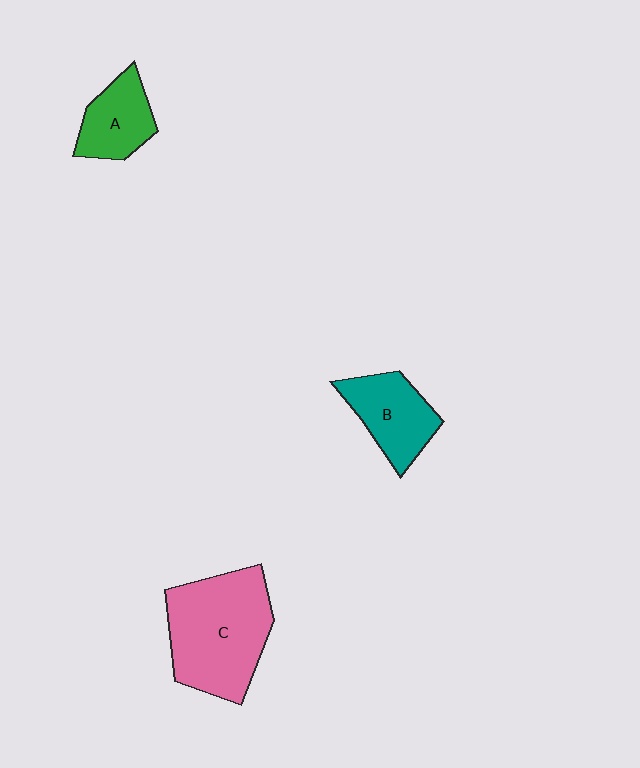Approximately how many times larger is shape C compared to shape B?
Approximately 1.8 times.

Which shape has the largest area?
Shape C (pink).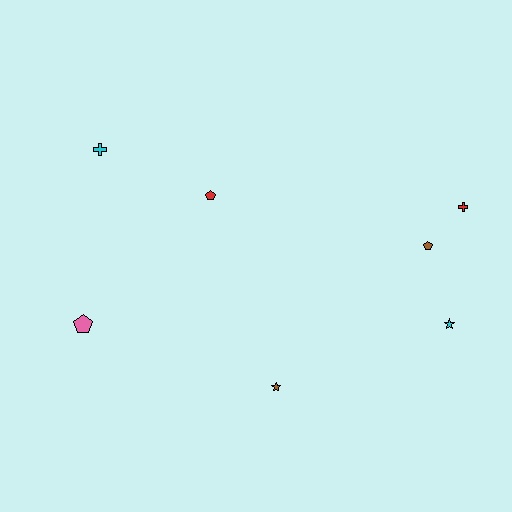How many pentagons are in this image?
There are 3 pentagons.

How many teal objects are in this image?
There are no teal objects.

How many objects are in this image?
There are 7 objects.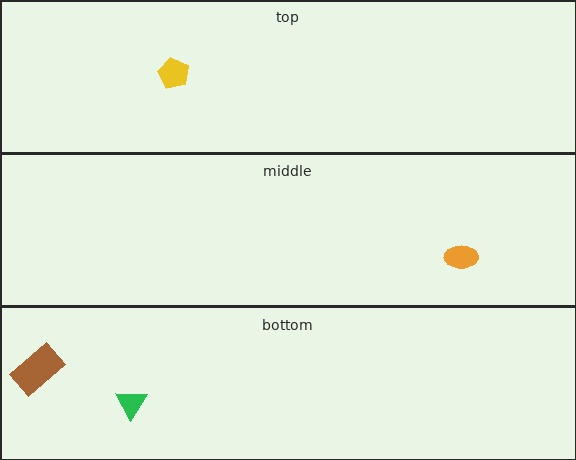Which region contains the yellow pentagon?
The top region.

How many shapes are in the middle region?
1.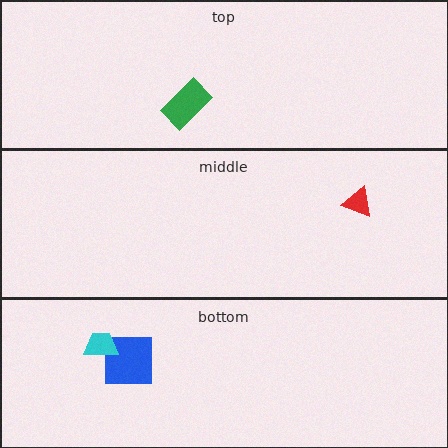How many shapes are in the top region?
1.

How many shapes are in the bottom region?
2.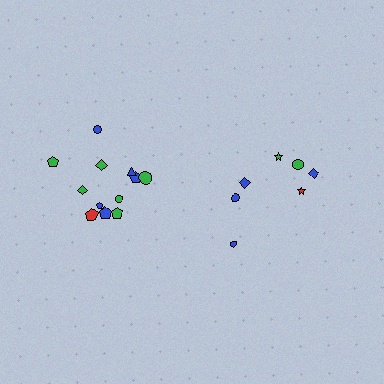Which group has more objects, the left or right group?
The left group.